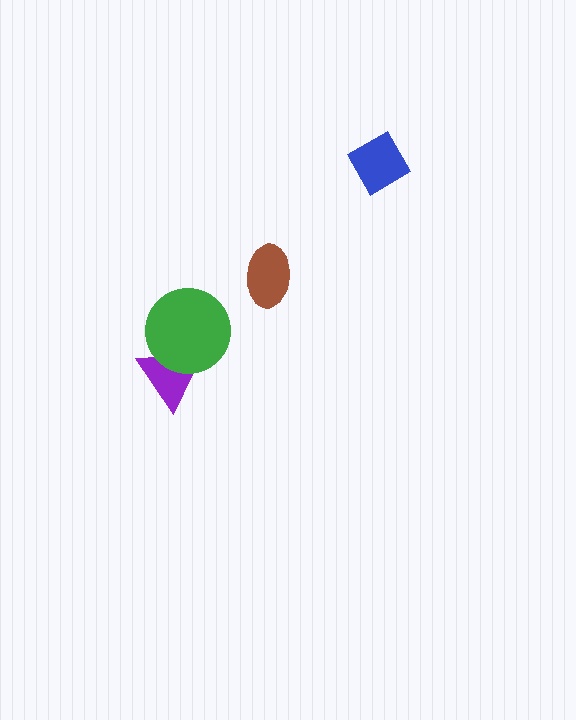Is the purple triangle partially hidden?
Yes, it is partially covered by another shape.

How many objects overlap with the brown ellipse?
0 objects overlap with the brown ellipse.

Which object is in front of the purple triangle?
The green circle is in front of the purple triangle.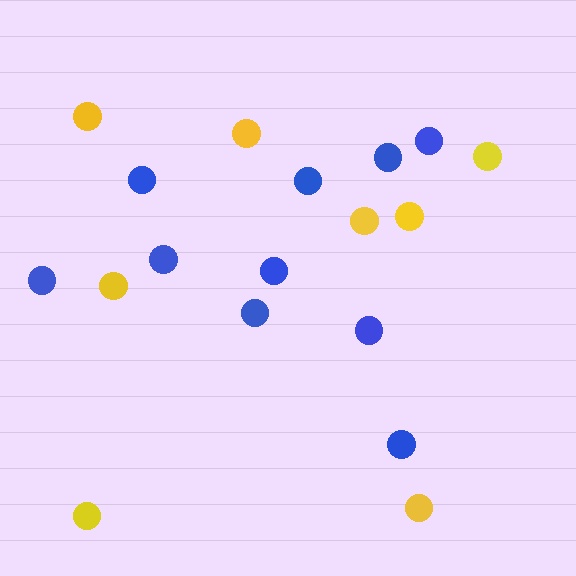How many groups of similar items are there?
There are 2 groups: one group of yellow circles (8) and one group of blue circles (10).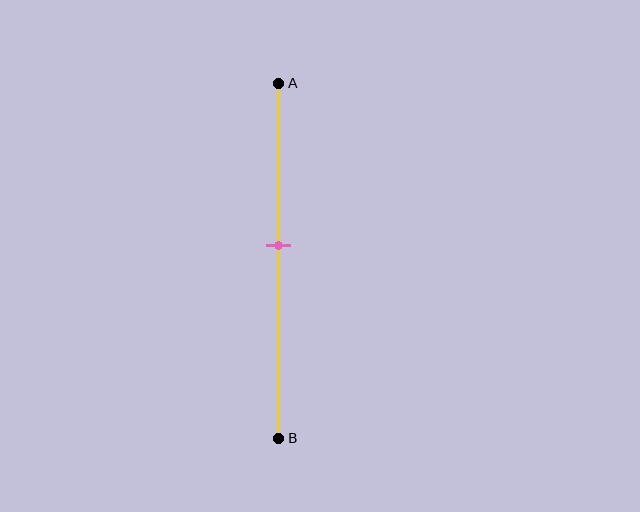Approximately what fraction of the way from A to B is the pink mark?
The pink mark is approximately 45% of the way from A to B.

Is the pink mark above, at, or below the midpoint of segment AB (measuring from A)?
The pink mark is above the midpoint of segment AB.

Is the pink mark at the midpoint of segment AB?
No, the mark is at about 45% from A, not at the 50% midpoint.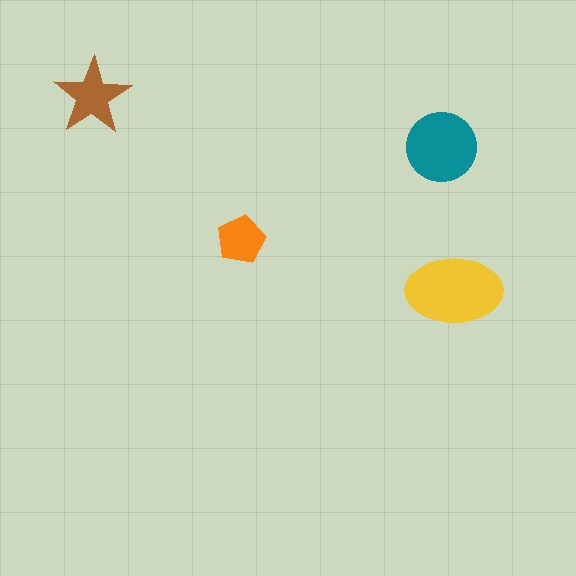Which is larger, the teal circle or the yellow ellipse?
The yellow ellipse.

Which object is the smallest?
The orange pentagon.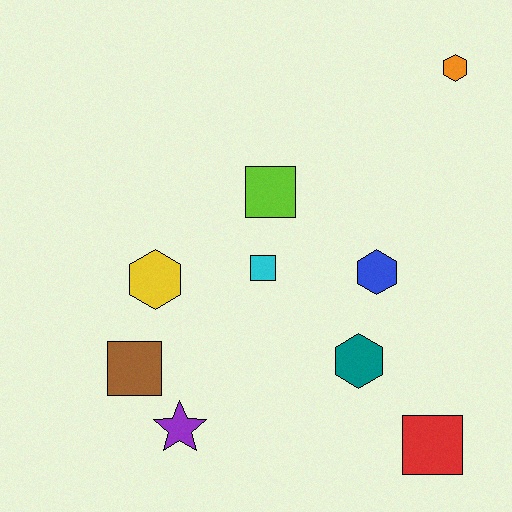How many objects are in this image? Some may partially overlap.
There are 9 objects.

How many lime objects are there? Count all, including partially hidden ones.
There is 1 lime object.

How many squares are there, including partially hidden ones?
There are 4 squares.